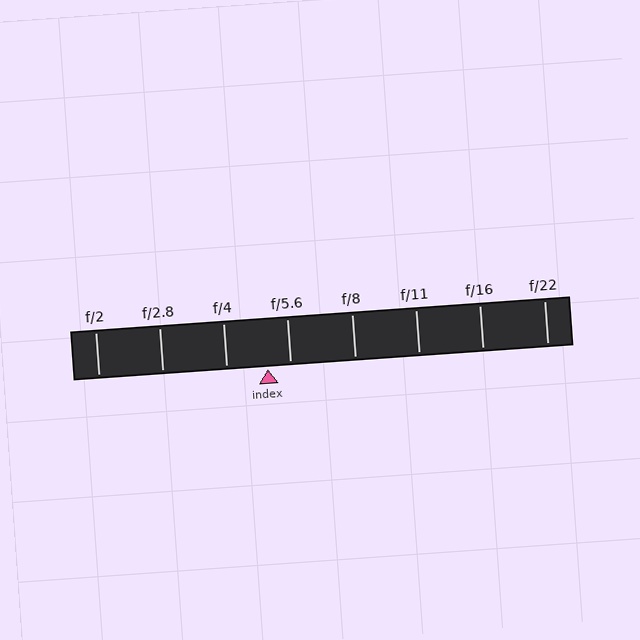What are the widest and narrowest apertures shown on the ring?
The widest aperture shown is f/2 and the narrowest is f/22.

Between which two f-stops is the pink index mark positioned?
The index mark is between f/4 and f/5.6.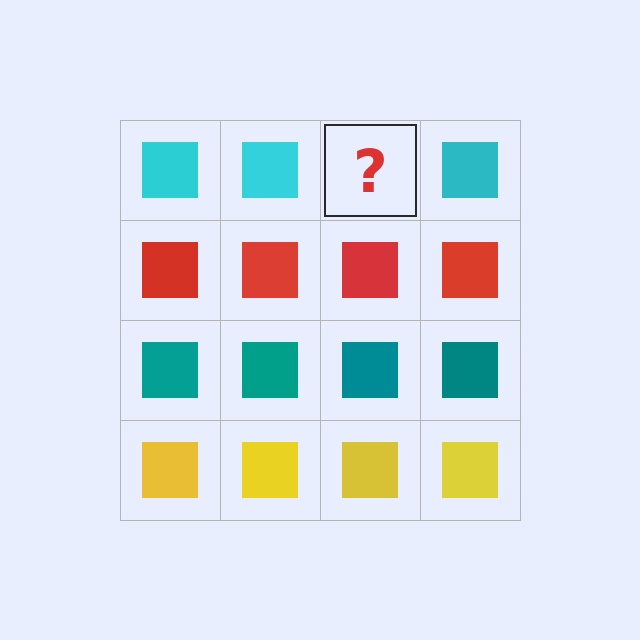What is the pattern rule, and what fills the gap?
The rule is that each row has a consistent color. The gap should be filled with a cyan square.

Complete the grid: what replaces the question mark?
The question mark should be replaced with a cyan square.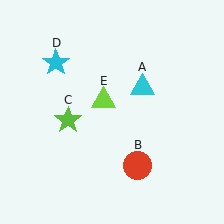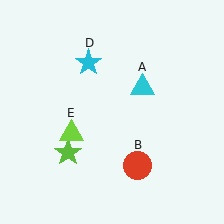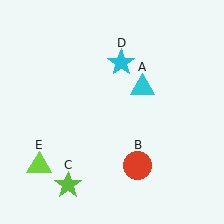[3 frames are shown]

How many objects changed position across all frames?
3 objects changed position: lime star (object C), cyan star (object D), lime triangle (object E).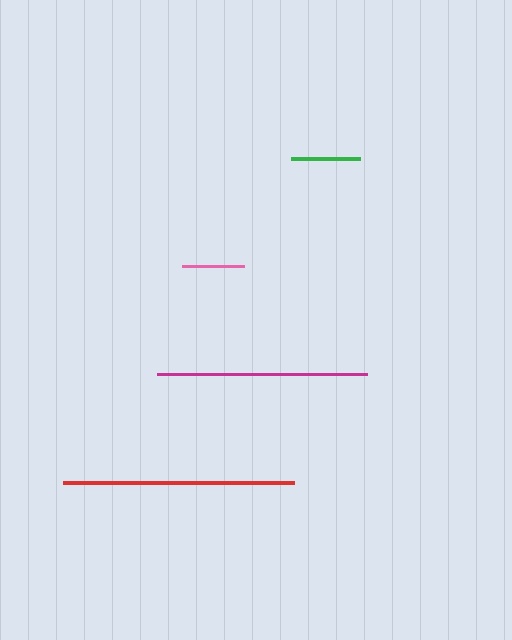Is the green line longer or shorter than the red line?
The red line is longer than the green line.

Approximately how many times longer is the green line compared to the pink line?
The green line is approximately 1.1 times the length of the pink line.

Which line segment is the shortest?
The pink line is the shortest at approximately 62 pixels.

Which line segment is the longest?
The red line is the longest at approximately 230 pixels.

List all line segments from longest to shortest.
From longest to shortest: red, magenta, green, pink.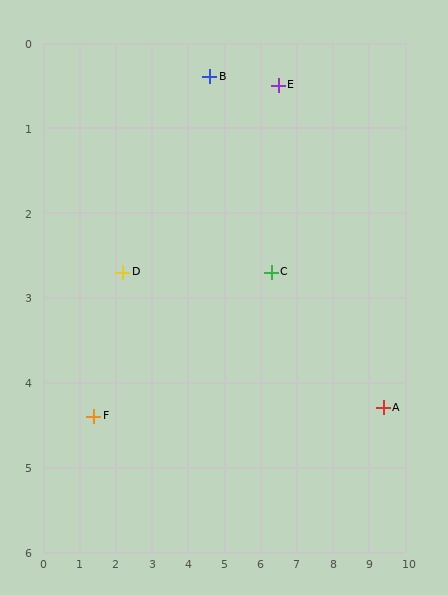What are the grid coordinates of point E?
Point E is at approximately (6.5, 0.5).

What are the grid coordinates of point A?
Point A is at approximately (9.4, 4.3).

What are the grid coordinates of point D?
Point D is at approximately (2.2, 2.7).